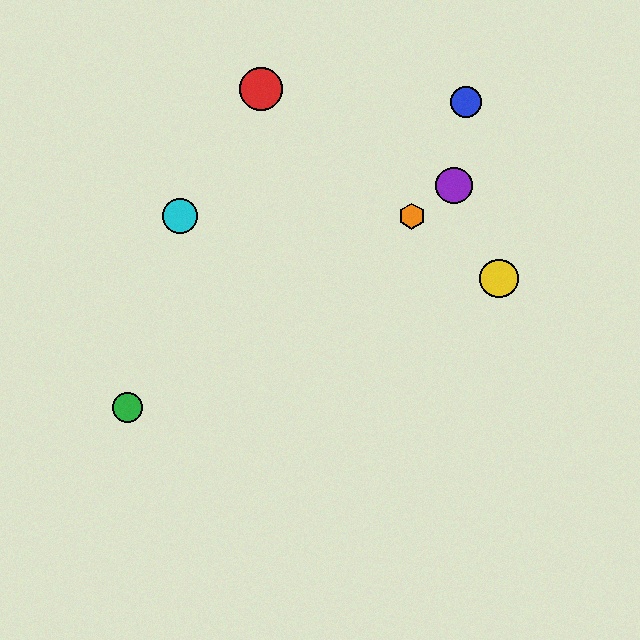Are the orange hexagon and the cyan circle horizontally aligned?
Yes, both are at y≈216.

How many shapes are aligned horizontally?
2 shapes (the orange hexagon, the cyan circle) are aligned horizontally.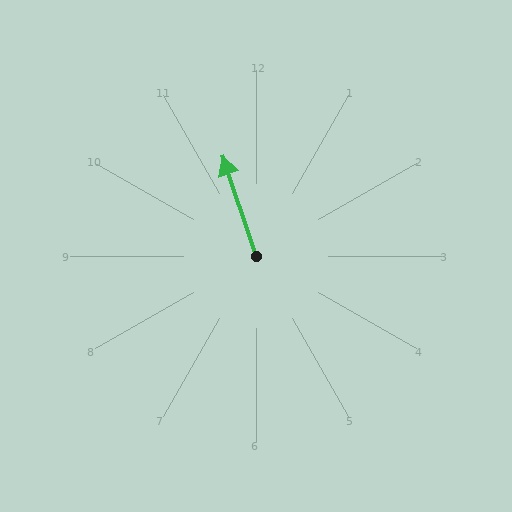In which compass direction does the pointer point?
North.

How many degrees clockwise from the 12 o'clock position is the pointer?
Approximately 341 degrees.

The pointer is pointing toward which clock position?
Roughly 11 o'clock.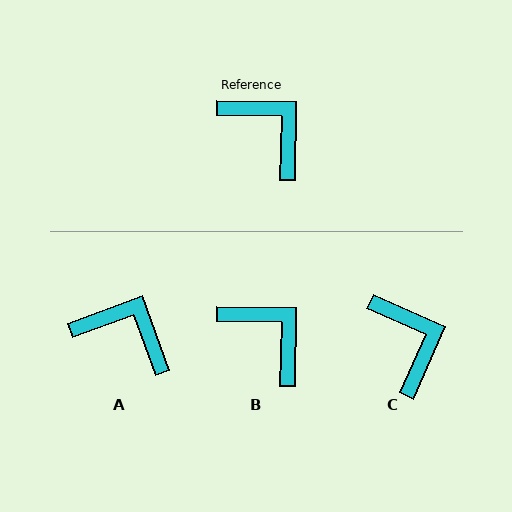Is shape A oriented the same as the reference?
No, it is off by about 21 degrees.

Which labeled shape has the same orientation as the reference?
B.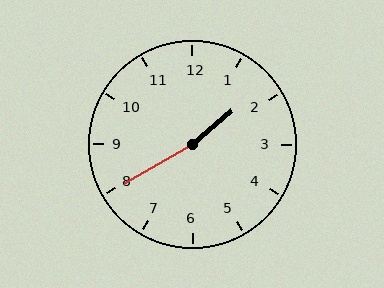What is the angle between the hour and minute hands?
Approximately 170 degrees.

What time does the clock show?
1:40.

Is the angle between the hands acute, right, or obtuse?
It is obtuse.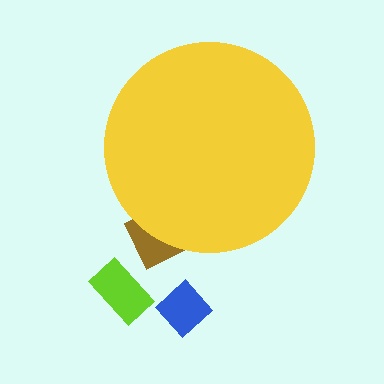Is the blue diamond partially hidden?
No, the blue diamond is fully visible.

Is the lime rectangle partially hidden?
No, the lime rectangle is fully visible.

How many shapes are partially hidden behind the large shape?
1 shape is partially hidden.